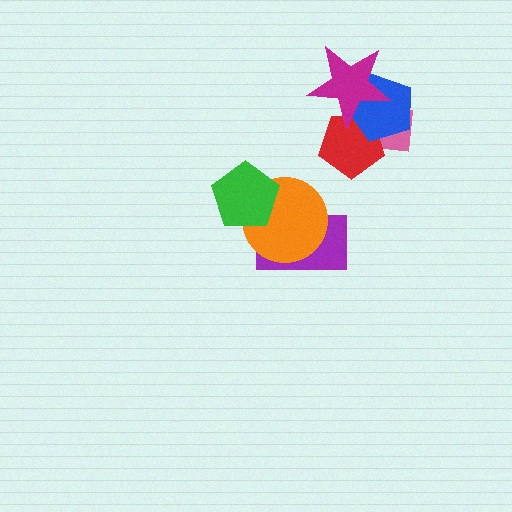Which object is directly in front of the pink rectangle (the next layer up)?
The red pentagon is directly in front of the pink rectangle.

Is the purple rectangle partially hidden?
Yes, it is partially covered by another shape.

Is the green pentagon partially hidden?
No, no other shape covers it.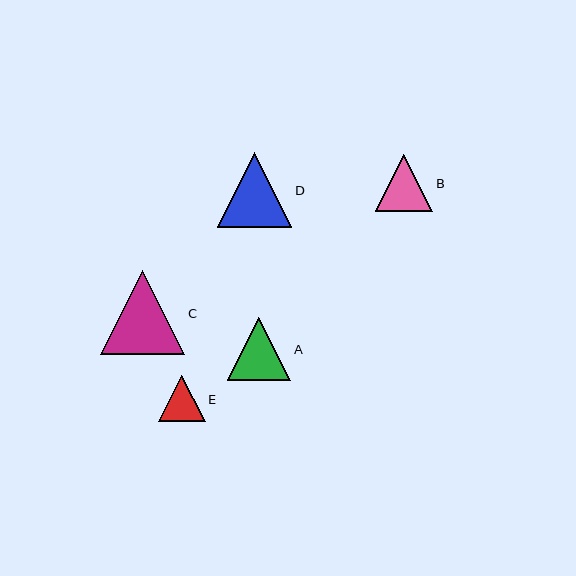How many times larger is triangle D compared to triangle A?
Triangle D is approximately 1.2 times the size of triangle A.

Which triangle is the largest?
Triangle C is the largest with a size of approximately 84 pixels.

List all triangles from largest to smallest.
From largest to smallest: C, D, A, B, E.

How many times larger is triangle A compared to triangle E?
Triangle A is approximately 1.4 times the size of triangle E.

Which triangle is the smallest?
Triangle E is the smallest with a size of approximately 47 pixels.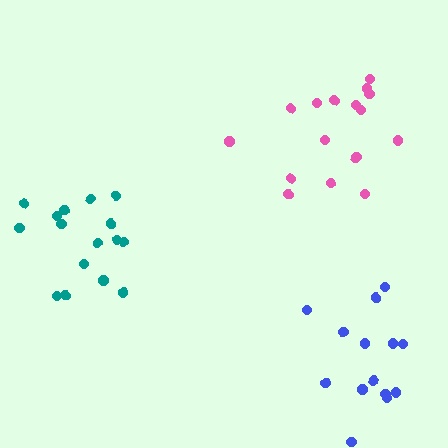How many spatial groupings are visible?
There are 3 spatial groupings.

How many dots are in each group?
Group 1: 14 dots, Group 2: 16 dots, Group 3: 16 dots (46 total).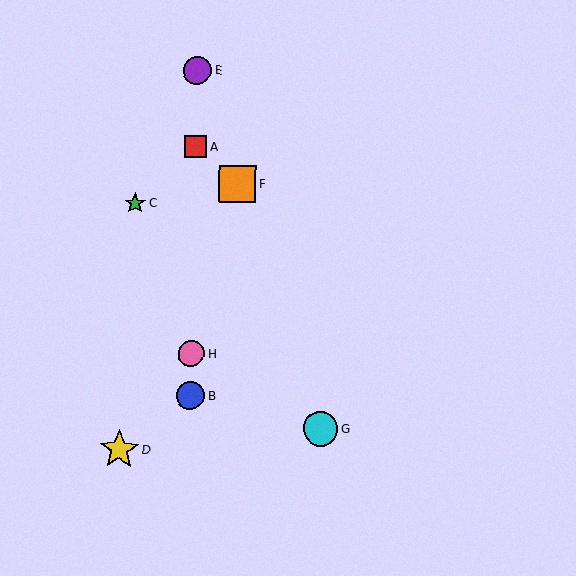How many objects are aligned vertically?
4 objects (A, B, E, H) are aligned vertically.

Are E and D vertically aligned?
No, E is at x≈197 and D is at x≈119.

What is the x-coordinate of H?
Object H is at x≈191.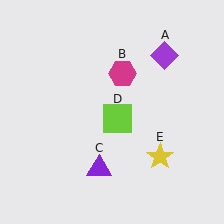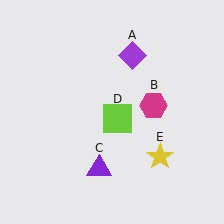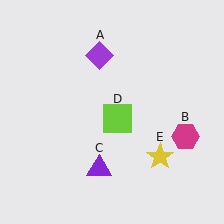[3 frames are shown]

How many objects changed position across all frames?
2 objects changed position: purple diamond (object A), magenta hexagon (object B).